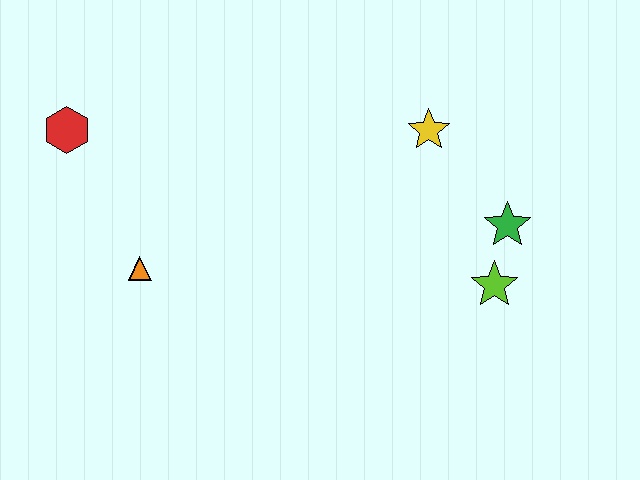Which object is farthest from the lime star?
The red hexagon is farthest from the lime star.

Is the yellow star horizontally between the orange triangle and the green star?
Yes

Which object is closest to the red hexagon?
The orange triangle is closest to the red hexagon.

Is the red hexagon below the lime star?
No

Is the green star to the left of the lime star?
No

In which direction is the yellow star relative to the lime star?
The yellow star is above the lime star.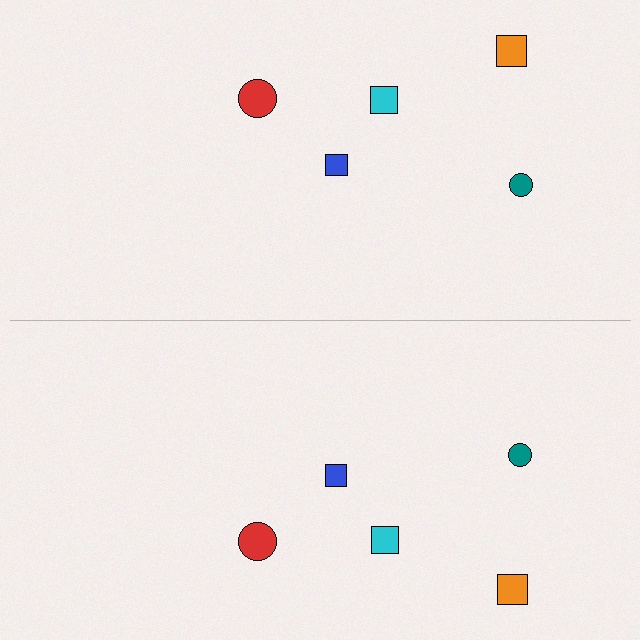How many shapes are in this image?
There are 10 shapes in this image.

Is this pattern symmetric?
Yes, this pattern has bilateral (reflection) symmetry.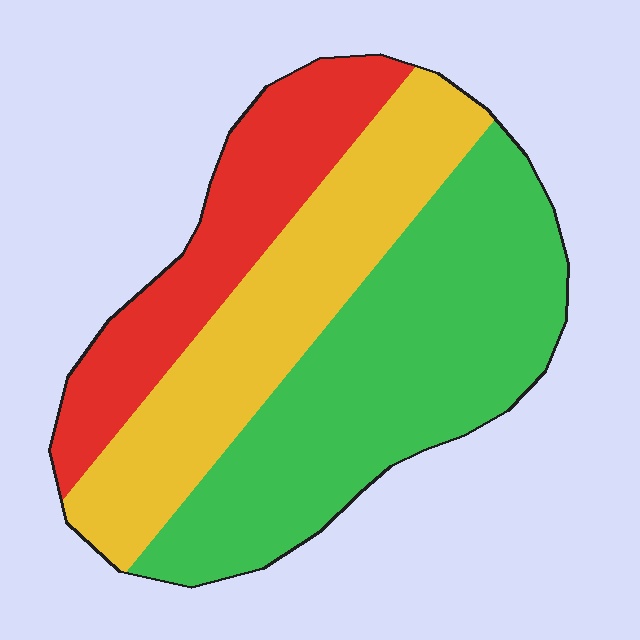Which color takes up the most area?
Green, at roughly 45%.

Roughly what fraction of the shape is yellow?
Yellow covers 31% of the shape.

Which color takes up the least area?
Red, at roughly 25%.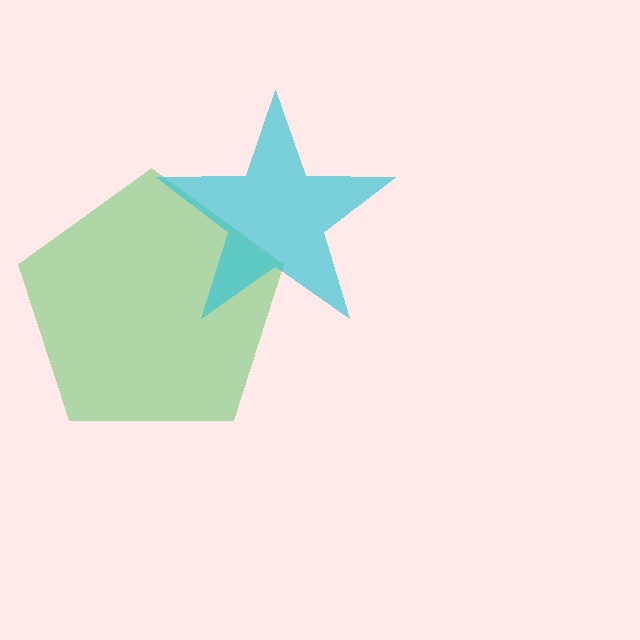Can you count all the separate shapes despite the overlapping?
Yes, there are 2 separate shapes.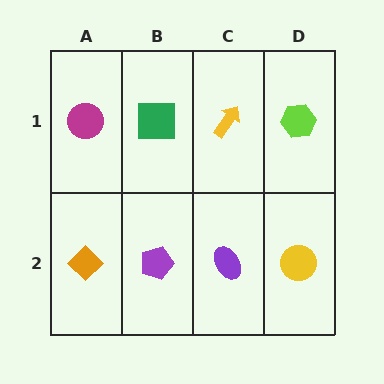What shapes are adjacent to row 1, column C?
A purple ellipse (row 2, column C), a green square (row 1, column B), a lime hexagon (row 1, column D).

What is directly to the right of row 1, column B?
A yellow arrow.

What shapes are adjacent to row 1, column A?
An orange diamond (row 2, column A), a green square (row 1, column B).